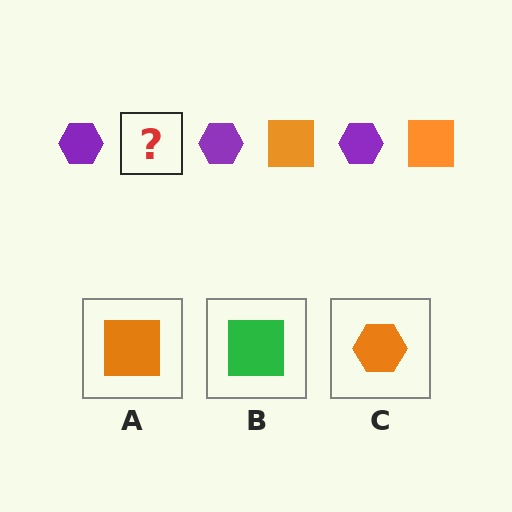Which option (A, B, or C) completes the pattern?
A.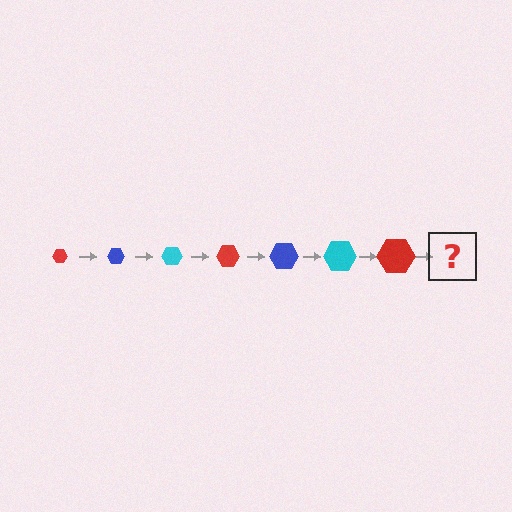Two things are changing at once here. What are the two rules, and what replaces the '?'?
The two rules are that the hexagon grows larger each step and the color cycles through red, blue, and cyan. The '?' should be a blue hexagon, larger than the previous one.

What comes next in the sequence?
The next element should be a blue hexagon, larger than the previous one.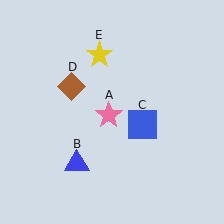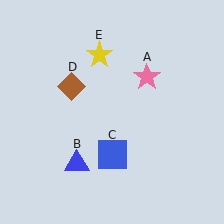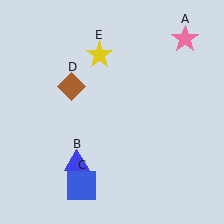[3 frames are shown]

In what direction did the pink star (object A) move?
The pink star (object A) moved up and to the right.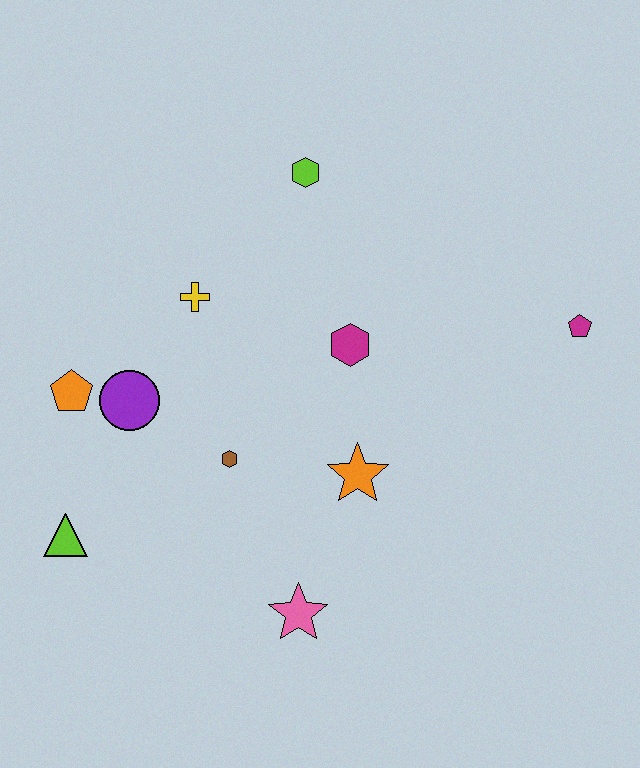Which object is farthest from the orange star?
The lime hexagon is farthest from the orange star.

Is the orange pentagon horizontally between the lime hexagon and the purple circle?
No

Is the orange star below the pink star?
No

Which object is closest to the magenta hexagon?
The orange star is closest to the magenta hexagon.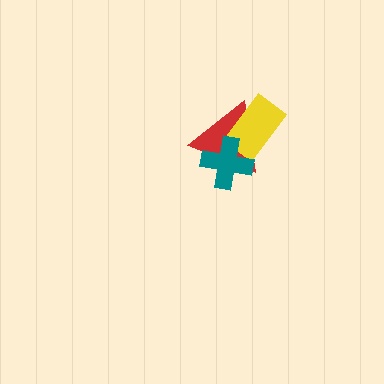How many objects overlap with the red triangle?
2 objects overlap with the red triangle.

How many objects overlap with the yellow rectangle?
2 objects overlap with the yellow rectangle.